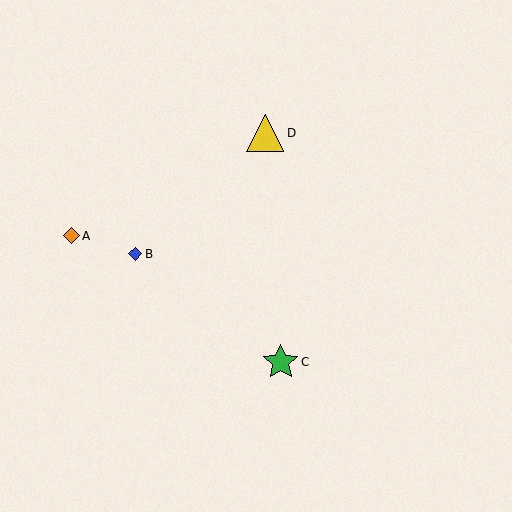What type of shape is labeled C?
Shape C is a green star.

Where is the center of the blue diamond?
The center of the blue diamond is at (135, 254).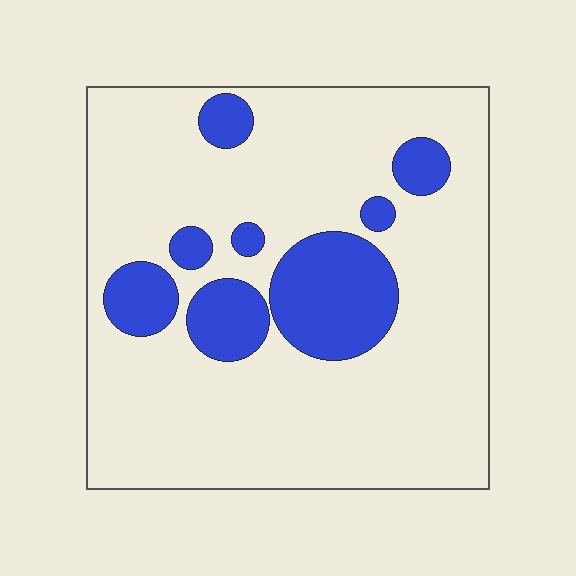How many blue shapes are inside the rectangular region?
8.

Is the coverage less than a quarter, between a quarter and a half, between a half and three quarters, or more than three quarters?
Less than a quarter.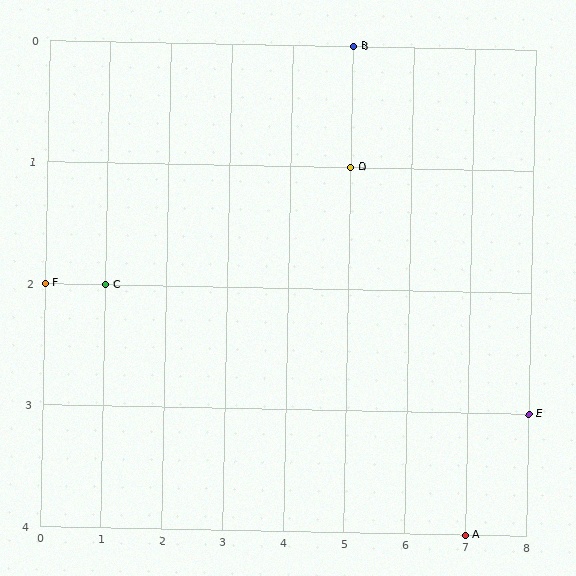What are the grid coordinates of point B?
Point B is at grid coordinates (5, 0).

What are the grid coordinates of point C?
Point C is at grid coordinates (1, 2).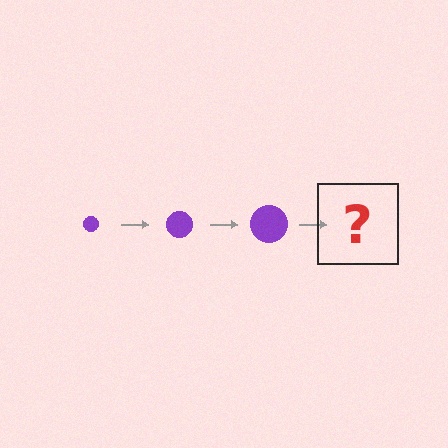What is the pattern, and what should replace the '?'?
The pattern is that the circle gets progressively larger each step. The '?' should be a purple circle, larger than the previous one.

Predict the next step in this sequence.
The next step is a purple circle, larger than the previous one.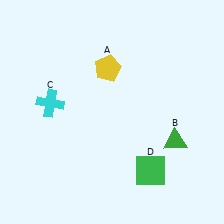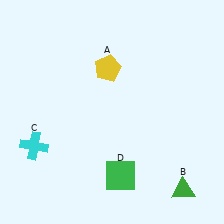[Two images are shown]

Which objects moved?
The objects that moved are: the green triangle (B), the cyan cross (C), the green square (D).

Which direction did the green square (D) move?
The green square (D) moved left.